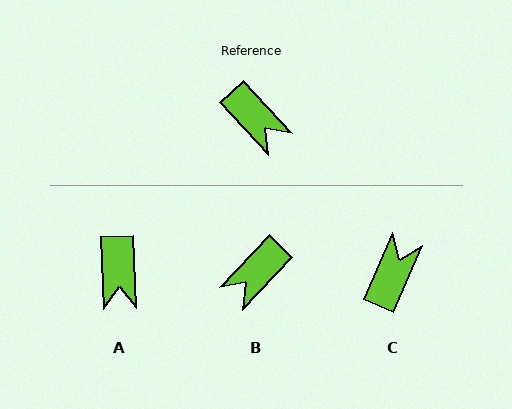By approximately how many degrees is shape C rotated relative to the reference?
Approximately 114 degrees counter-clockwise.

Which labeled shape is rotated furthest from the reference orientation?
C, about 114 degrees away.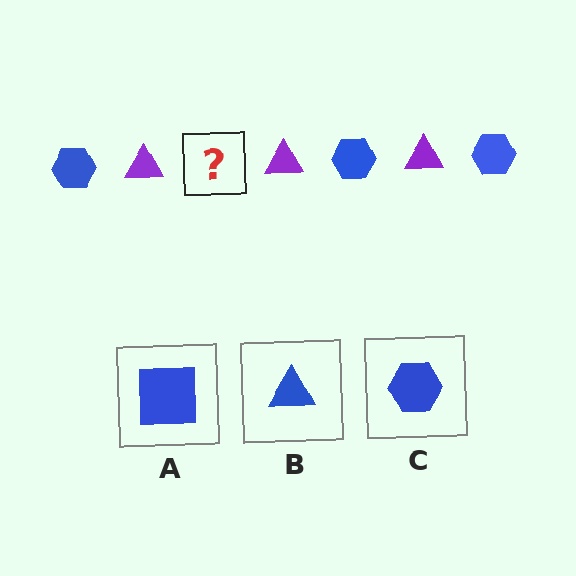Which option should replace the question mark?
Option C.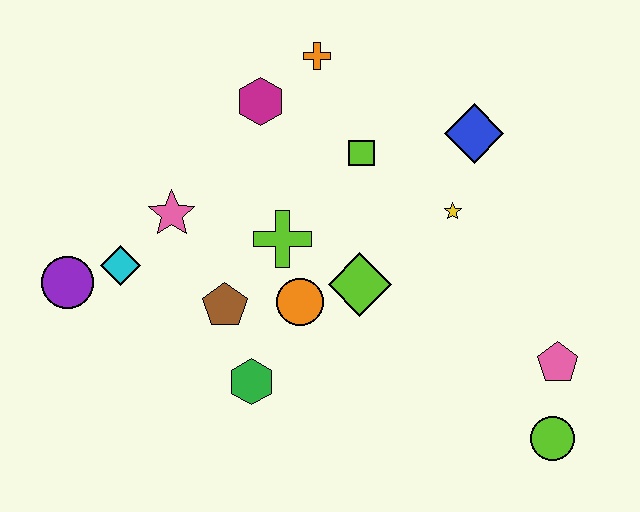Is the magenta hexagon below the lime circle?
No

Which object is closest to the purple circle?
The cyan diamond is closest to the purple circle.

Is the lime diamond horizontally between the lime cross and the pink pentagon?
Yes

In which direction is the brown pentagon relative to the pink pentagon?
The brown pentagon is to the left of the pink pentagon.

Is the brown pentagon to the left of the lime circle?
Yes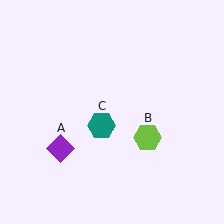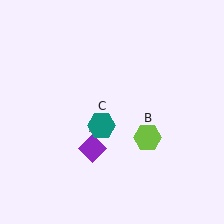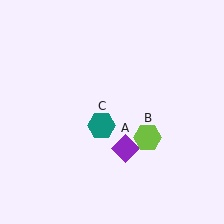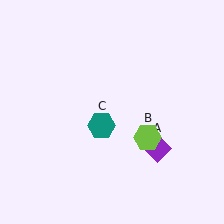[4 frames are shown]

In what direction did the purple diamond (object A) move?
The purple diamond (object A) moved right.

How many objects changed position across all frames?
1 object changed position: purple diamond (object A).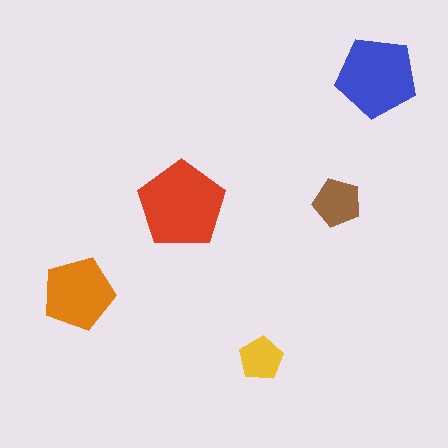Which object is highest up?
The blue pentagon is topmost.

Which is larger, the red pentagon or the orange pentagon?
The red one.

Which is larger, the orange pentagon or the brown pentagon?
The orange one.